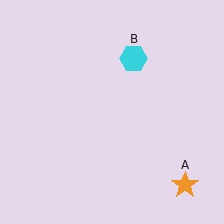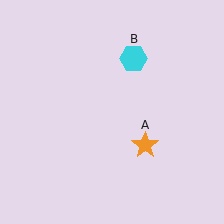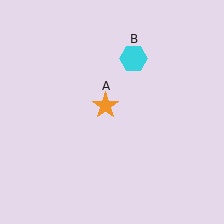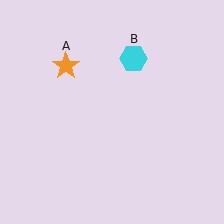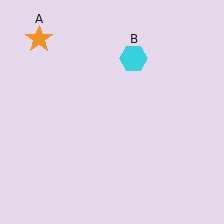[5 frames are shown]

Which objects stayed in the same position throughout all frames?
Cyan hexagon (object B) remained stationary.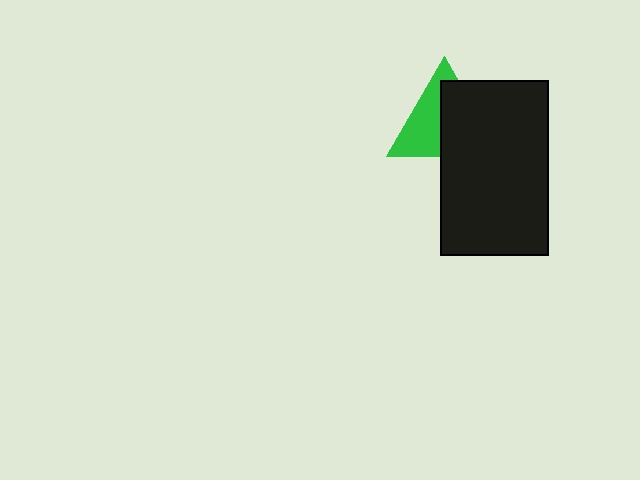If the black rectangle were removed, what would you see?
You would see the complete green triangle.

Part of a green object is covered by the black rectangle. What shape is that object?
It is a triangle.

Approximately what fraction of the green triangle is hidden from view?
Roughly 53% of the green triangle is hidden behind the black rectangle.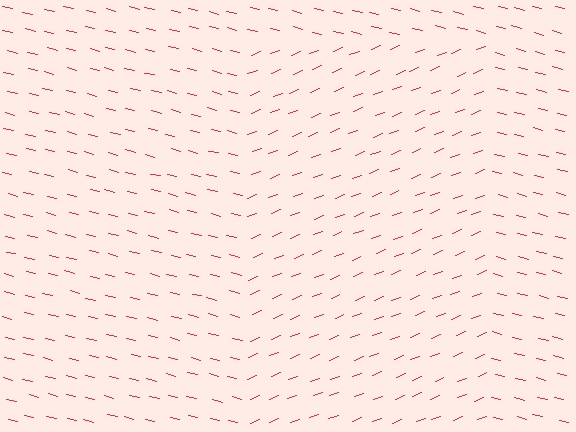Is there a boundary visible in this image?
Yes, there is a texture boundary formed by a change in line orientation.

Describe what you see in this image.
The image is filled with small red line segments. A rectangle region in the image has lines oriented differently from the surrounding lines, creating a visible texture boundary.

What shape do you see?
I see a rectangle.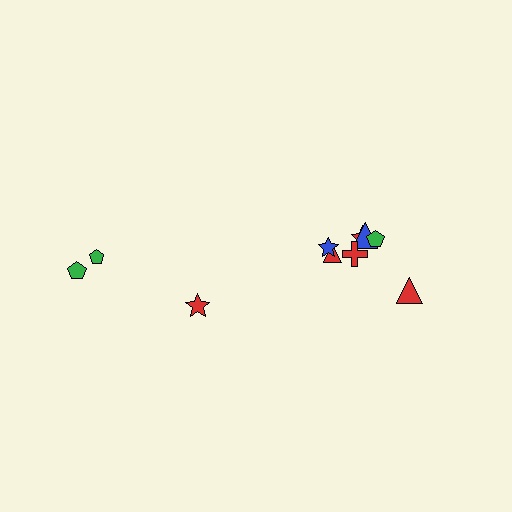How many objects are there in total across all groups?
There are 10 objects.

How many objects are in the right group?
There are 7 objects.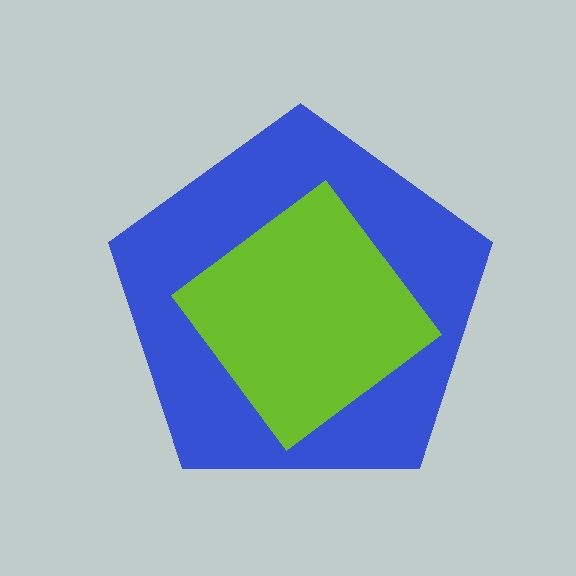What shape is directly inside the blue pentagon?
The lime diamond.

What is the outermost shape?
The blue pentagon.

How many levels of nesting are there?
2.